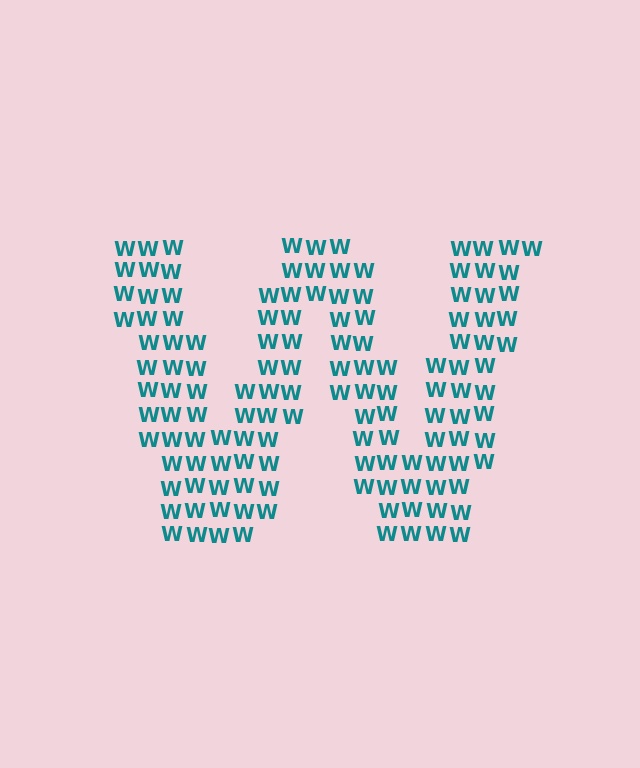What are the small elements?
The small elements are letter W's.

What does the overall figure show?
The overall figure shows the letter W.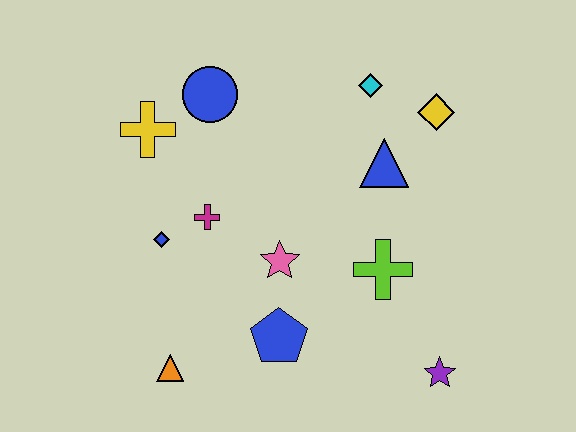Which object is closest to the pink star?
The blue pentagon is closest to the pink star.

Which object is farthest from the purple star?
The yellow cross is farthest from the purple star.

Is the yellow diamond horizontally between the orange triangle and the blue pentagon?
No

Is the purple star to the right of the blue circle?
Yes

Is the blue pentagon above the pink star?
No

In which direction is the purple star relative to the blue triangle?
The purple star is below the blue triangle.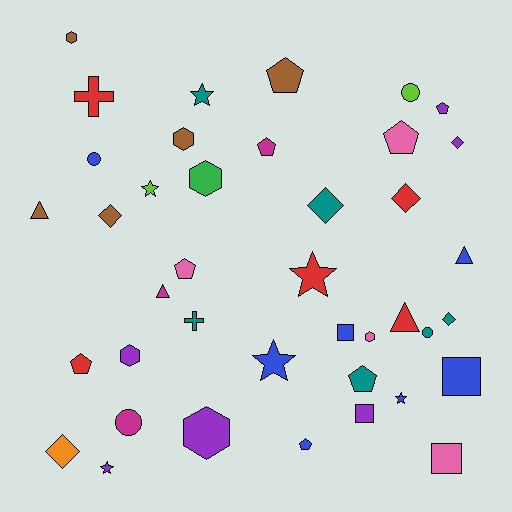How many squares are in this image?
There are 4 squares.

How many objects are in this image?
There are 40 objects.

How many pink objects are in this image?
There are 4 pink objects.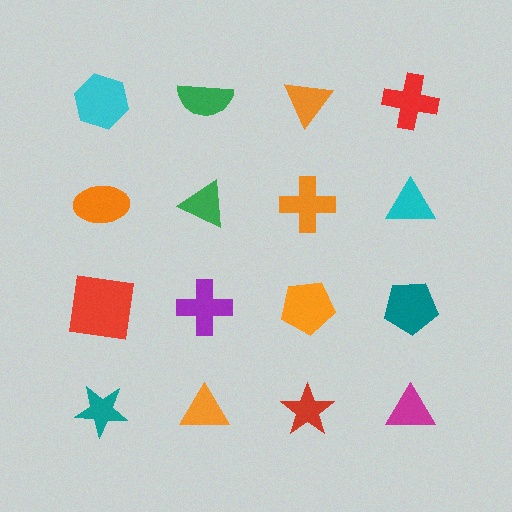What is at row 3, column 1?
A red square.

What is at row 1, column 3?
An orange triangle.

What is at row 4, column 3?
A red star.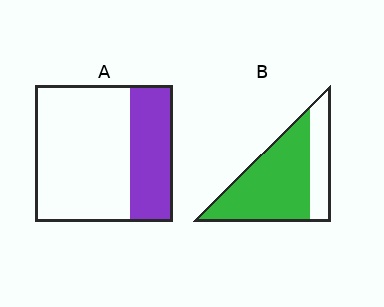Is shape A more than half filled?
No.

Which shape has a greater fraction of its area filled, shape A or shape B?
Shape B.